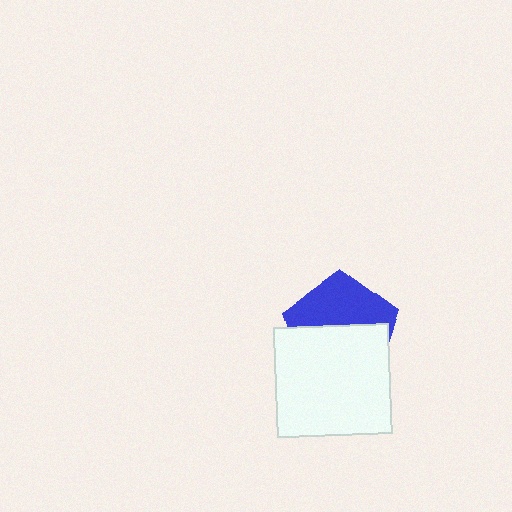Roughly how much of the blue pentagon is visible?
A small part of it is visible (roughly 45%).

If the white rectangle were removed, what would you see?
You would see the complete blue pentagon.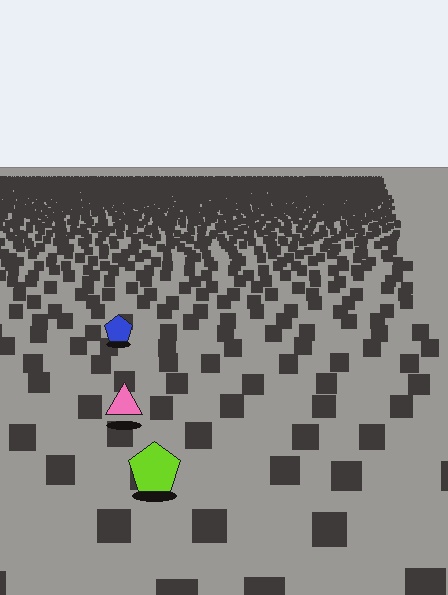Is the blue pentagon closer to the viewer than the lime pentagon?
No. The lime pentagon is closer — you can tell from the texture gradient: the ground texture is coarser near it.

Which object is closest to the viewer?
The lime pentagon is closest. The texture marks near it are larger and more spread out.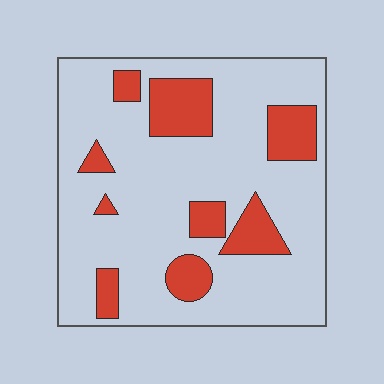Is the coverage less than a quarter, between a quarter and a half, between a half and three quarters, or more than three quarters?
Less than a quarter.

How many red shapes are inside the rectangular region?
9.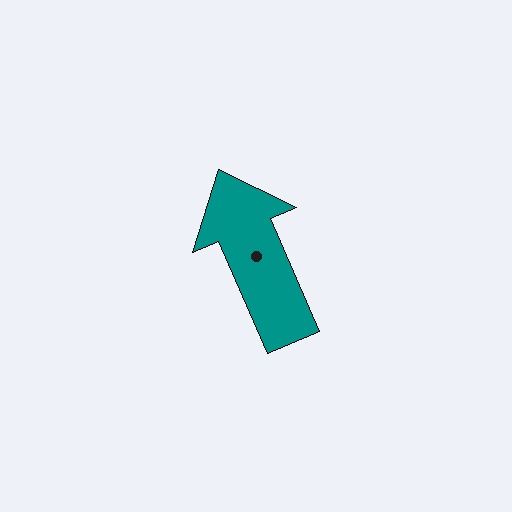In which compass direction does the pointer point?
Northwest.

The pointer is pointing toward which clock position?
Roughly 11 o'clock.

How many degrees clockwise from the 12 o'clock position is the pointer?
Approximately 336 degrees.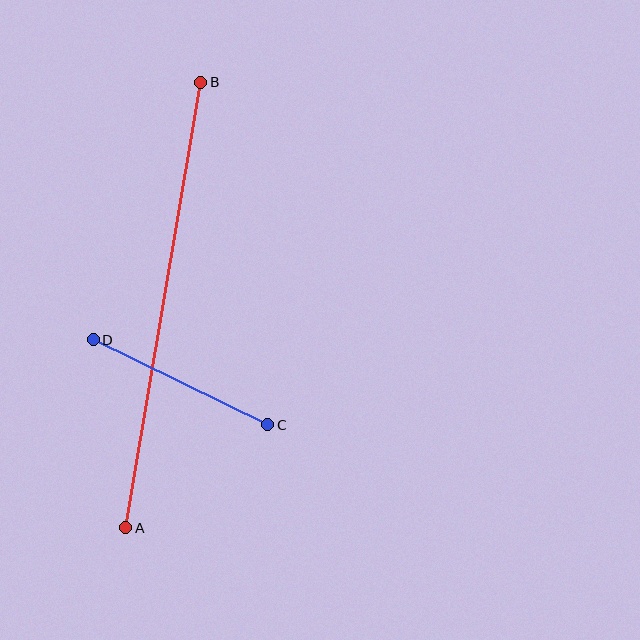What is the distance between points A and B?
The distance is approximately 452 pixels.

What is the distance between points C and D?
The distance is approximately 195 pixels.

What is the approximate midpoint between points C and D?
The midpoint is at approximately (180, 382) pixels.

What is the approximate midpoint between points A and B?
The midpoint is at approximately (163, 305) pixels.